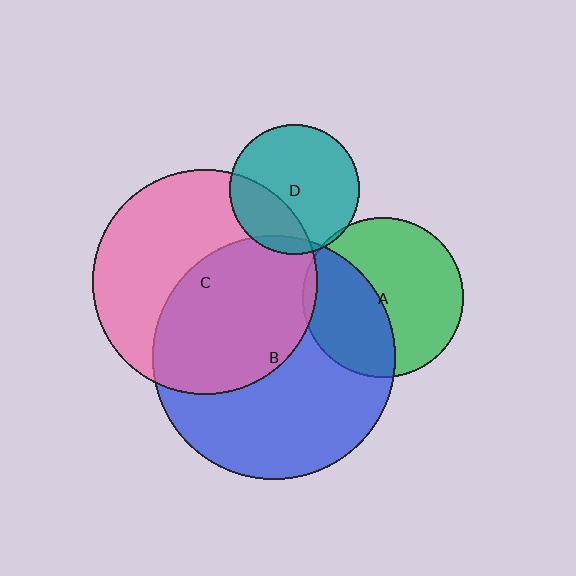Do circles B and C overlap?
Yes.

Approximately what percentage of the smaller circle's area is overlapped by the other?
Approximately 50%.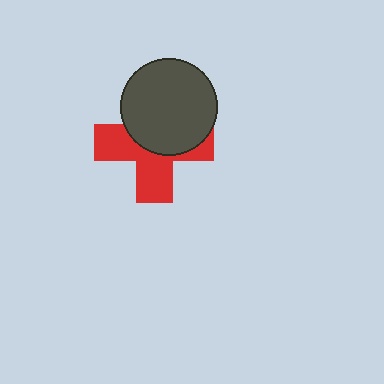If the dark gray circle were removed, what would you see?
You would see the complete red cross.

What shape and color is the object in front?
The object in front is a dark gray circle.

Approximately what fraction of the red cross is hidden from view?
Roughly 49% of the red cross is hidden behind the dark gray circle.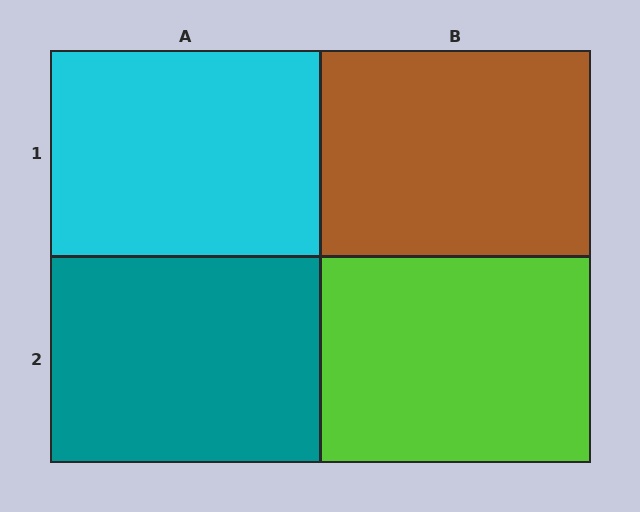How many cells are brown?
1 cell is brown.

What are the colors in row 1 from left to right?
Cyan, brown.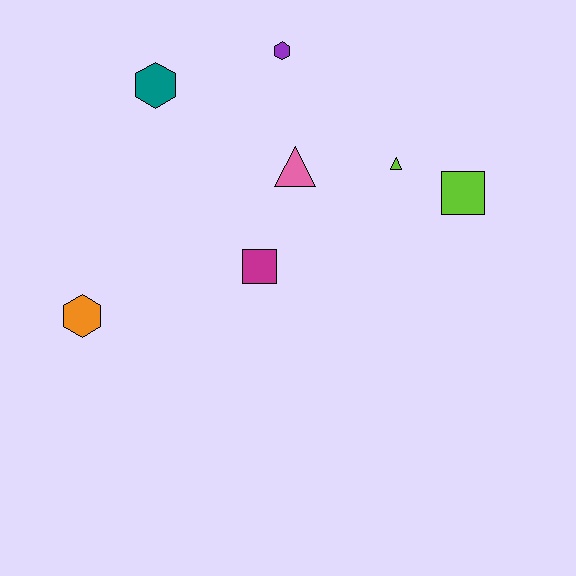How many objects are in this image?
There are 7 objects.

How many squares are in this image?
There are 2 squares.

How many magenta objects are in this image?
There is 1 magenta object.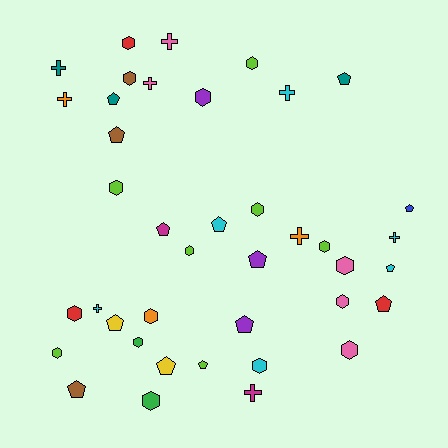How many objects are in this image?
There are 40 objects.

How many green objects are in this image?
There are 2 green objects.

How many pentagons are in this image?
There are 14 pentagons.